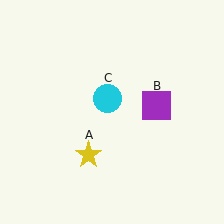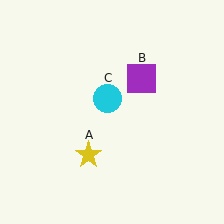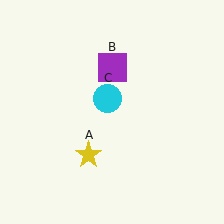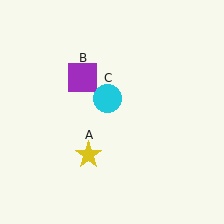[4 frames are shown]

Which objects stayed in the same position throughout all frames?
Yellow star (object A) and cyan circle (object C) remained stationary.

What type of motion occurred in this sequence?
The purple square (object B) rotated counterclockwise around the center of the scene.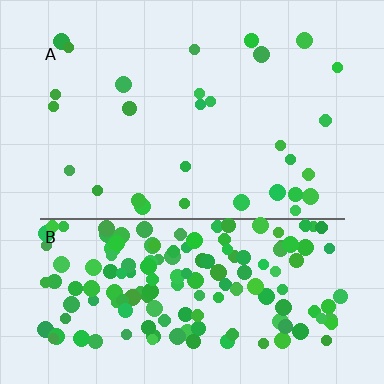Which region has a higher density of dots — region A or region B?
B (the bottom).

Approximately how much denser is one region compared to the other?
Approximately 5.6× — region B over region A.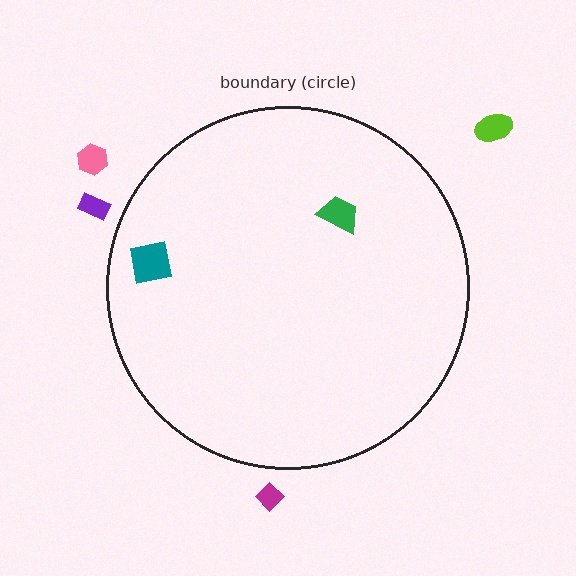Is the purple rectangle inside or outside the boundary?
Outside.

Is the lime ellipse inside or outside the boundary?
Outside.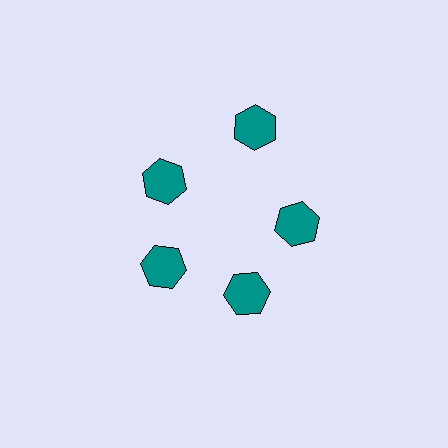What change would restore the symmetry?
The symmetry would be restored by moving it inward, back onto the ring so that all 5 hexagons sit at equal angles and equal distance from the center.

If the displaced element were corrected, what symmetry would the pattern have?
It would have 5-fold rotational symmetry — the pattern would map onto itself every 72 degrees.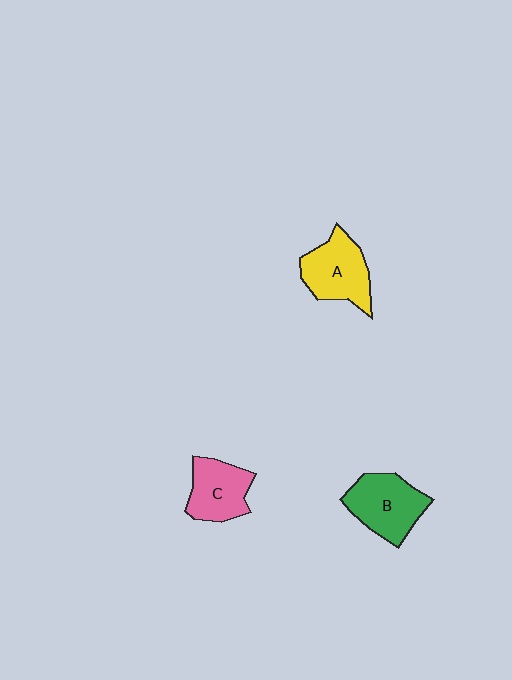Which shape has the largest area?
Shape B (green).